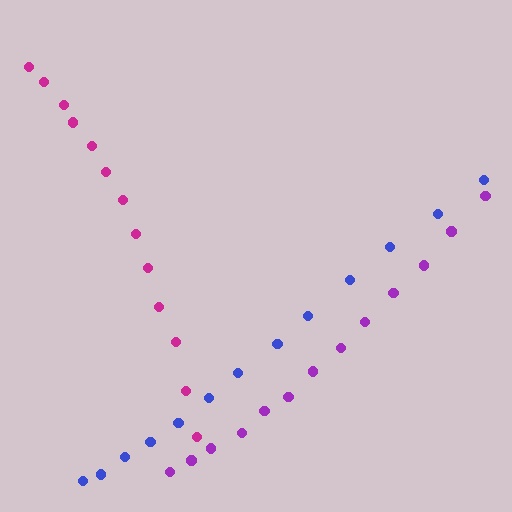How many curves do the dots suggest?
There are 3 distinct paths.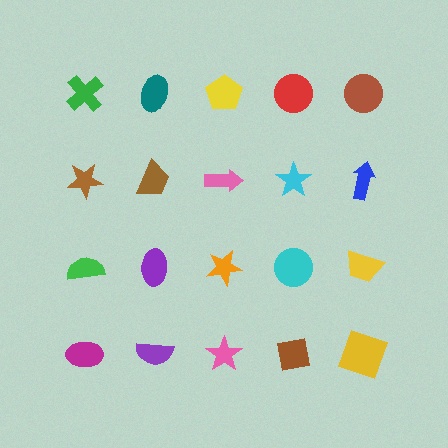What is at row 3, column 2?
A purple ellipse.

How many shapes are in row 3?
5 shapes.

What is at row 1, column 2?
A teal ellipse.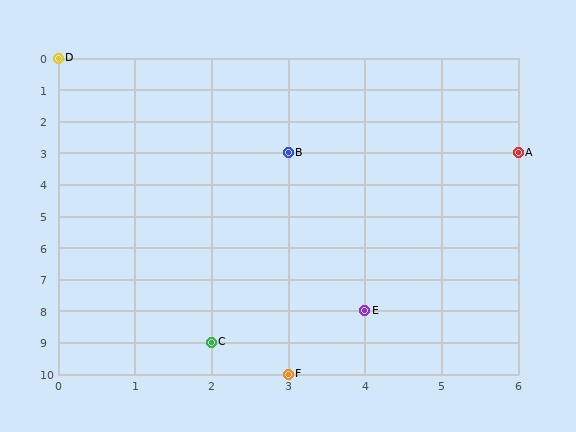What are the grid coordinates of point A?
Point A is at grid coordinates (6, 3).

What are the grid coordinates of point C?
Point C is at grid coordinates (2, 9).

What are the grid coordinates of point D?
Point D is at grid coordinates (0, 0).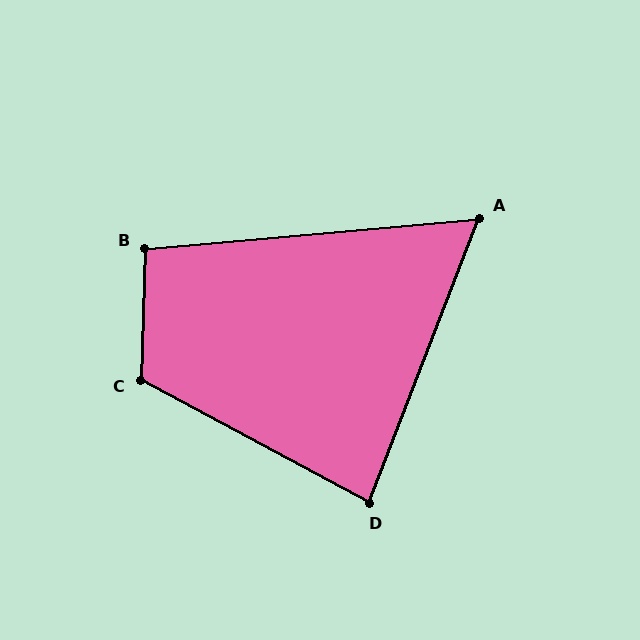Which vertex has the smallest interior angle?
A, at approximately 64 degrees.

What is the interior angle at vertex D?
Approximately 83 degrees (acute).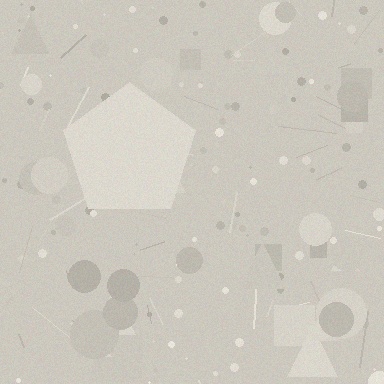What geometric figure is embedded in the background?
A pentagon is embedded in the background.